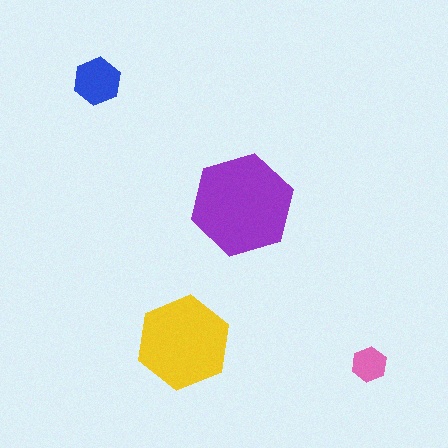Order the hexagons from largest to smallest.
the purple one, the yellow one, the blue one, the pink one.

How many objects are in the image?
There are 4 objects in the image.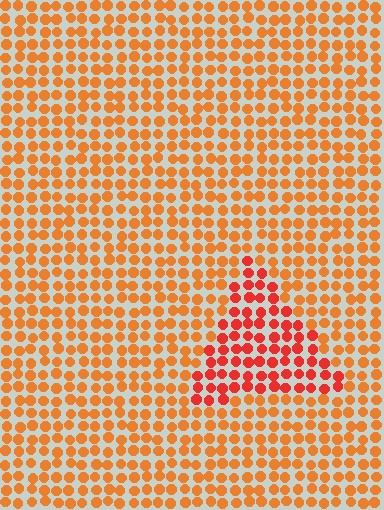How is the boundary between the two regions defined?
The boundary is defined purely by a slight shift in hue (about 26 degrees). Spacing, size, and orientation are identical on both sides.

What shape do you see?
I see a triangle.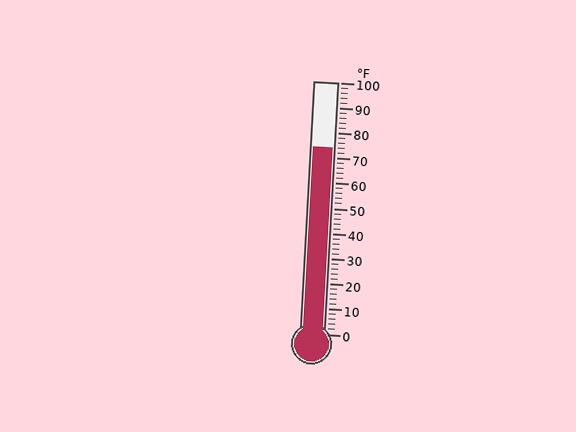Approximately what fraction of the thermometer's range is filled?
The thermometer is filled to approximately 75% of its range.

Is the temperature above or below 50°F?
The temperature is above 50°F.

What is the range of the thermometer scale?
The thermometer scale ranges from 0°F to 100°F.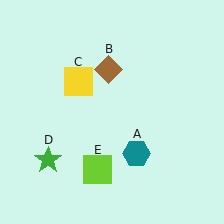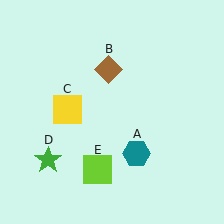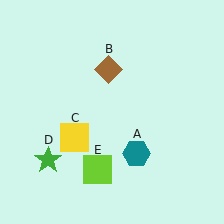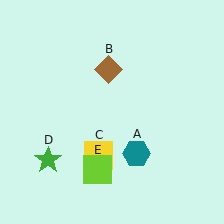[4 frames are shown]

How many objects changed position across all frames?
1 object changed position: yellow square (object C).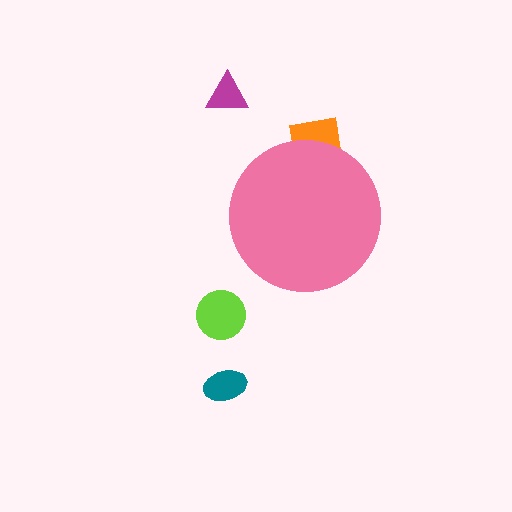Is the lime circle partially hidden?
No, the lime circle is fully visible.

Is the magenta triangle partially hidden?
No, the magenta triangle is fully visible.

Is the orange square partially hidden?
Yes, the orange square is partially hidden behind the pink circle.